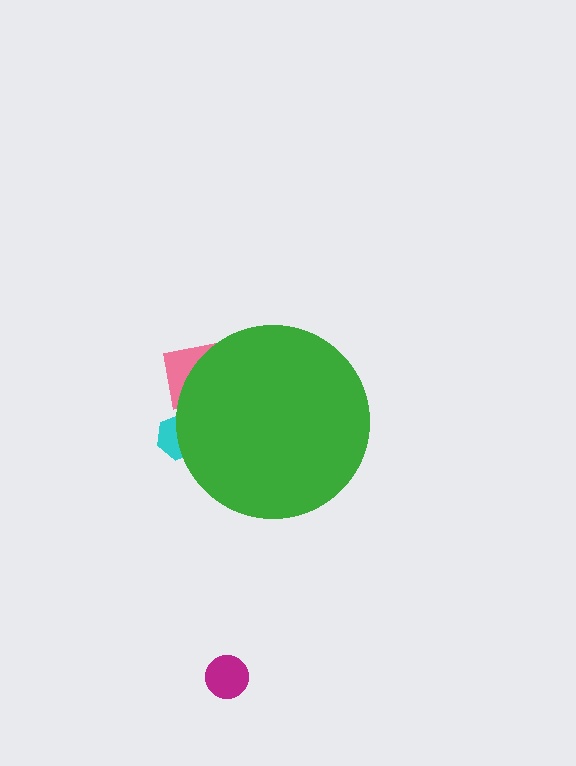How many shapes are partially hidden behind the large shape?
2 shapes are partially hidden.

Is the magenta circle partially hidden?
No, the magenta circle is fully visible.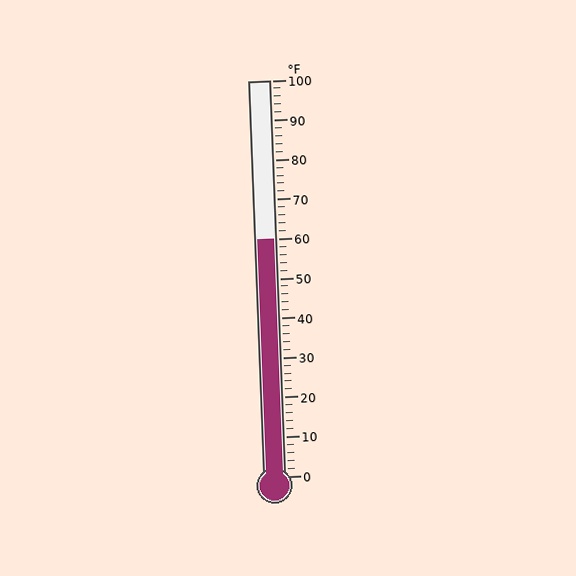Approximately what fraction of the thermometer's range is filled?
The thermometer is filled to approximately 60% of its range.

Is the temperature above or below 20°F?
The temperature is above 20°F.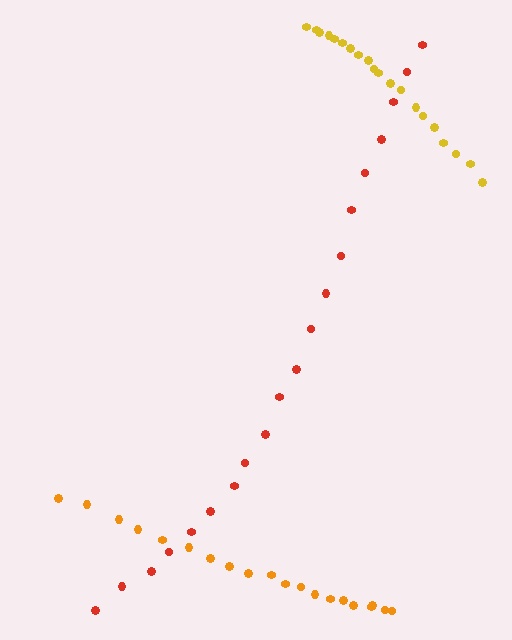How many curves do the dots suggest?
There are 3 distinct paths.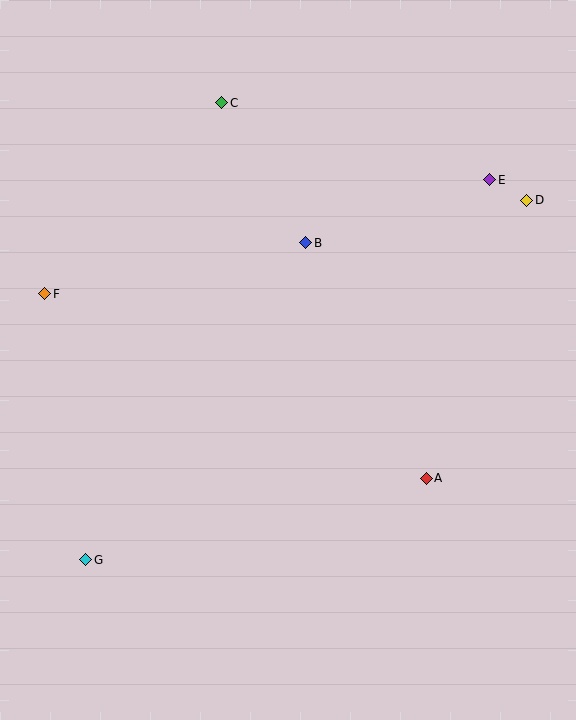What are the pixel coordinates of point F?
Point F is at (45, 294).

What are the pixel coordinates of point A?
Point A is at (426, 478).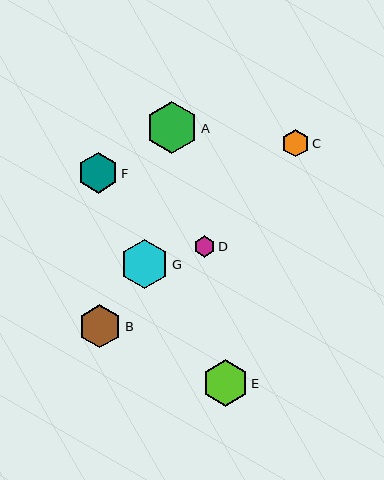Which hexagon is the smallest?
Hexagon D is the smallest with a size of approximately 21 pixels.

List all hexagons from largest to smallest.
From largest to smallest: A, G, E, B, F, C, D.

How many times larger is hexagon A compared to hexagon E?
Hexagon A is approximately 1.1 times the size of hexagon E.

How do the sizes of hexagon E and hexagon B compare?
Hexagon E and hexagon B are approximately the same size.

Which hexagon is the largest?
Hexagon A is the largest with a size of approximately 52 pixels.